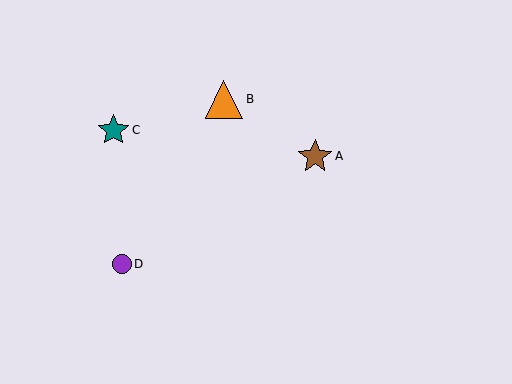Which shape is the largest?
The orange triangle (labeled B) is the largest.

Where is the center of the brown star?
The center of the brown star is at (315, 156).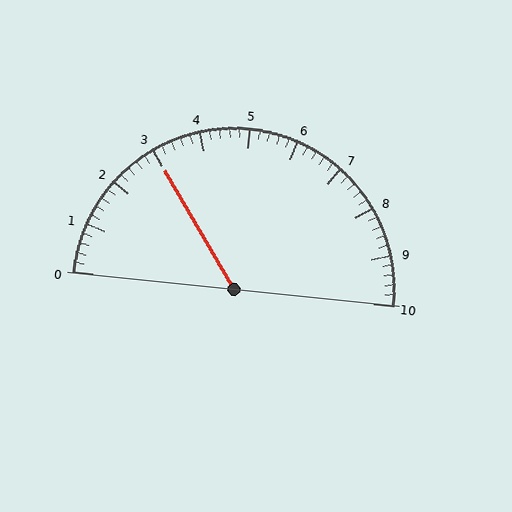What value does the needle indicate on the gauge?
The needle indicates approximately 3.0.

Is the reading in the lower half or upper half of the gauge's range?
The reading is in the lower half of the range (0 to 10).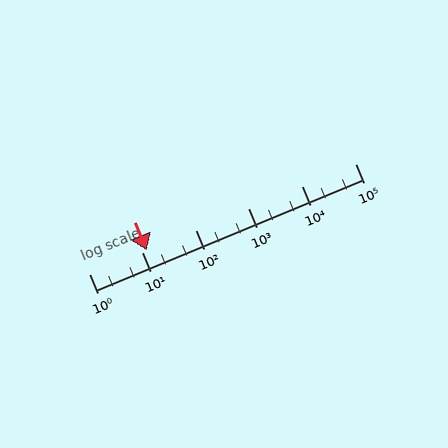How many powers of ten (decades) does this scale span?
The scale spans 5 decades, from 1 to 100000.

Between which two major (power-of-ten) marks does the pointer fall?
The pointer is between 10 and 100.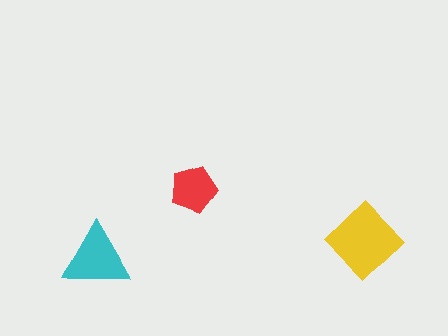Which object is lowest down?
The cyan triangle is bottommost.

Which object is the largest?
The yellow diamond.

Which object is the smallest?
The red pentagon.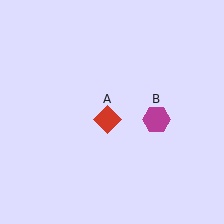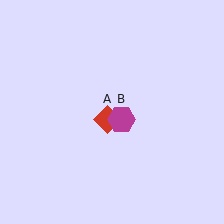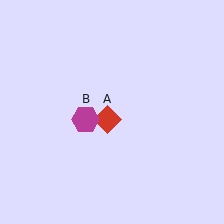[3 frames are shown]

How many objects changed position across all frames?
1 object changed position: magenta hexagon (object B).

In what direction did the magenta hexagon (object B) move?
The magenta hexagon (object B) moved left.